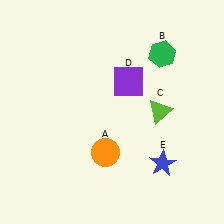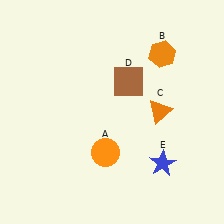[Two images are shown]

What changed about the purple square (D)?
In Image 1, D is purple. In Image 2, it changed to brown.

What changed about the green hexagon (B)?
In Image 1, B is green. In Image 2, it changed to orange.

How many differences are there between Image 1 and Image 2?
There are 3 differences between the two images.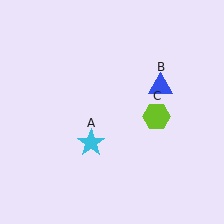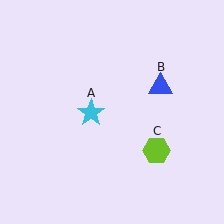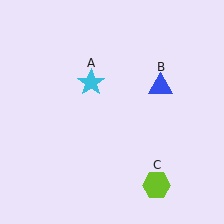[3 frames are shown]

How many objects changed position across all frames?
2 objects changed position: cyan star (object A), lime hexagon (object C).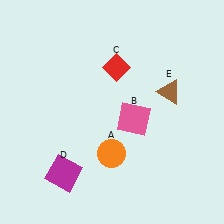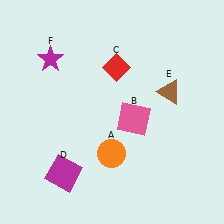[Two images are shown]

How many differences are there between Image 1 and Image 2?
There is 1 difference between the two images.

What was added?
A magenta star (F) was added in Image 2.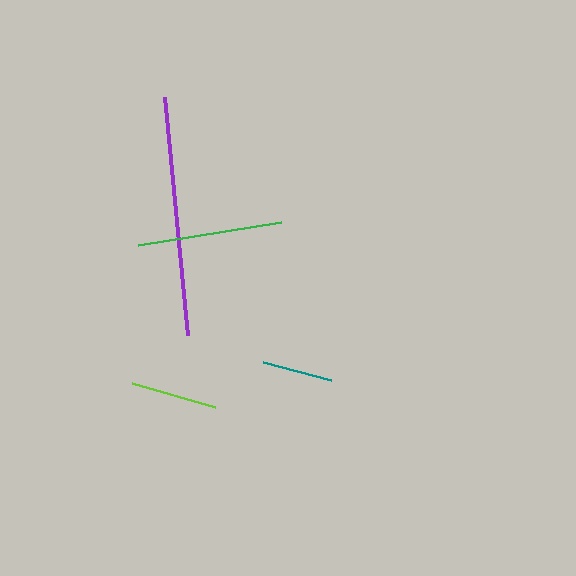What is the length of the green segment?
The green segment is approximately 145 pixels long.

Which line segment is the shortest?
The teal line is the shortest at approximately 71 pixels.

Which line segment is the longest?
The purple line is the longest at approximately 240 pixels.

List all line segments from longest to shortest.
From longest to shortest: purple, green, lime, teal.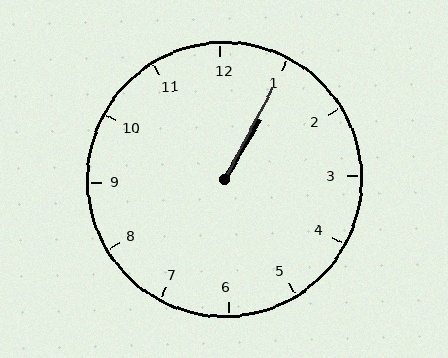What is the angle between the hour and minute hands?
Approximately 2 degrees.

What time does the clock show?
1:05.